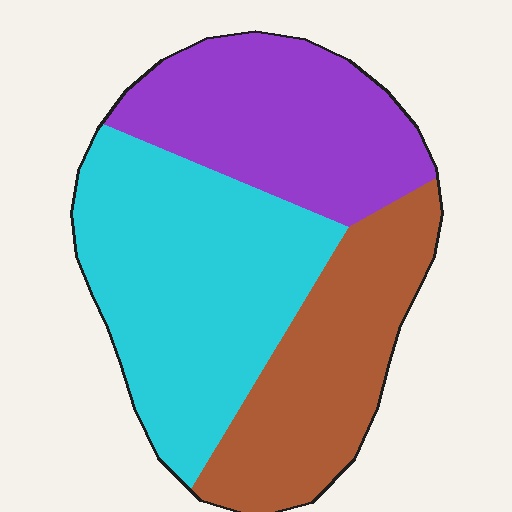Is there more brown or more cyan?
Cyan.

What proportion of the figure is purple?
Purple covers roughly 30% of the figure.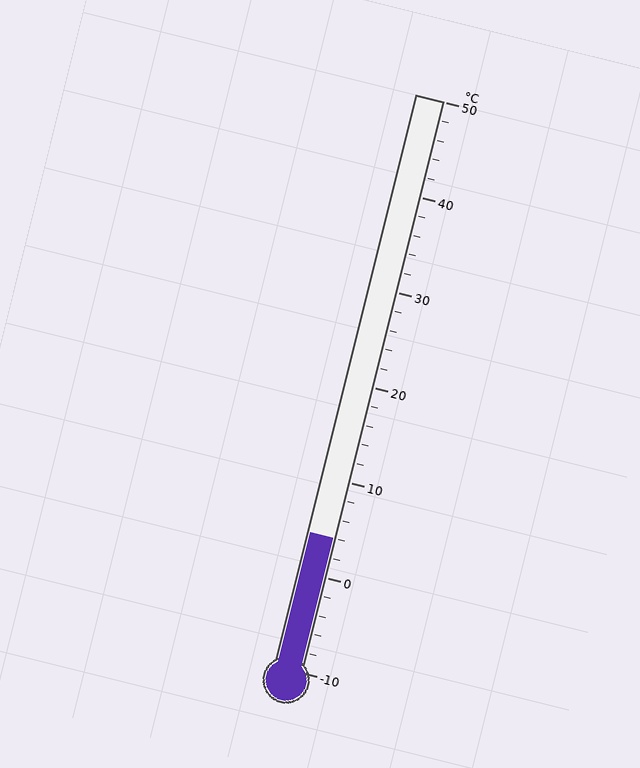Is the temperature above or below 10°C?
The temperature is below 10°C.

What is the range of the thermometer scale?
The thermometer scale ranges from -10°C to 50°C.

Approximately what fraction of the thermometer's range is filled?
The thermometer is filled to approximately 25% of its range.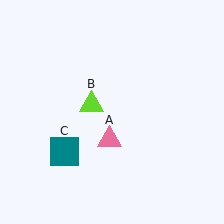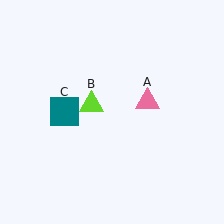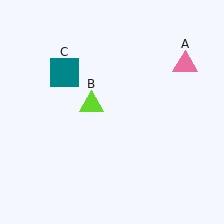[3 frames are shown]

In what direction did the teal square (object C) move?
The teal square (object C) moved up.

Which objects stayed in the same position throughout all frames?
Lime triangle (object B) remained stationary.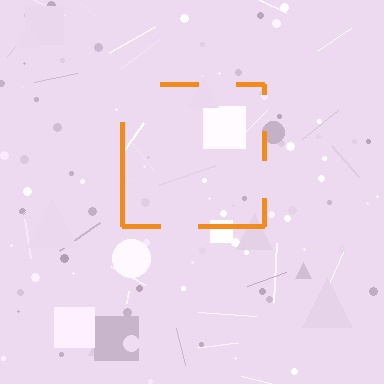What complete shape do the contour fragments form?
The contour fragments form a square.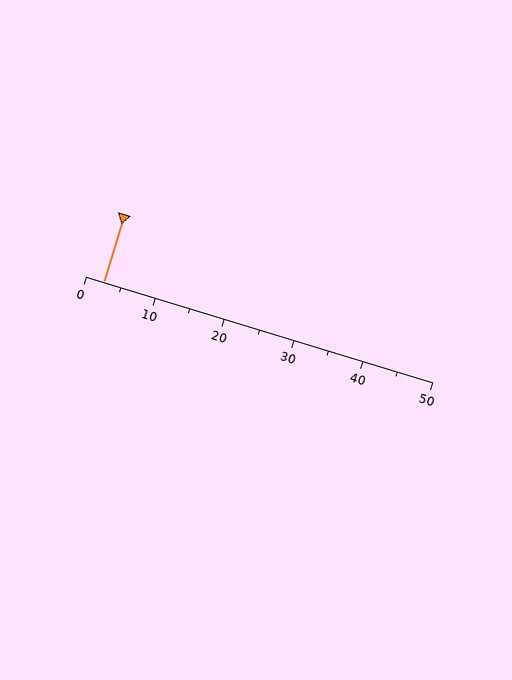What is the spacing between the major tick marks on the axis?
The major ticks are spaced 10 apart.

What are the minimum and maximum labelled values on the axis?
The axis runs from 0 to 50.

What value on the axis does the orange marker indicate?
The marker indicates approximately 2.5.